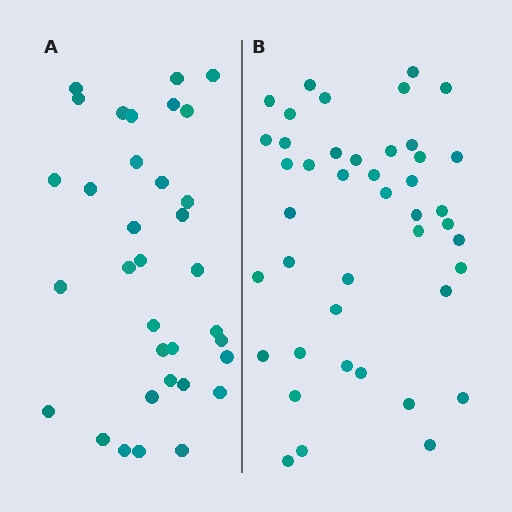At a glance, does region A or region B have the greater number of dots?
Region B (the right region) has more dots.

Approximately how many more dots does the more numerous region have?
Region B has roughly 8 or so more dots than region A.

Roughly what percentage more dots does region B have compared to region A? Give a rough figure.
About 25% more.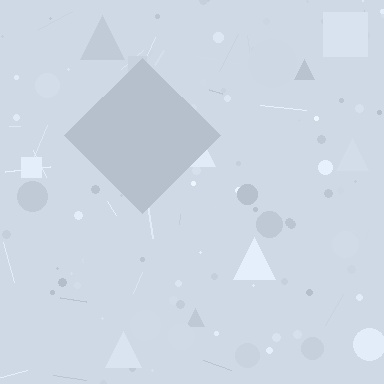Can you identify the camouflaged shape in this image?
The camouflaged shape is a diamond.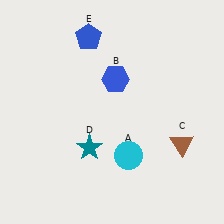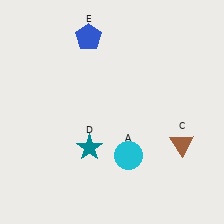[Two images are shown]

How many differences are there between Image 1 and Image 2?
There is 1 difference between the two images.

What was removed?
The blue hexagon (B) was removed in Image 2.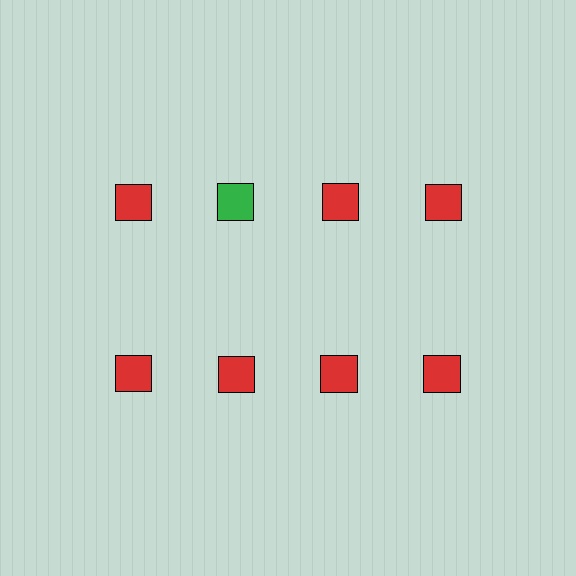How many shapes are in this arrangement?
There are 8 shapes arranged in a grid pattern.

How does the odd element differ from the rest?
It has a different color: green instead of red.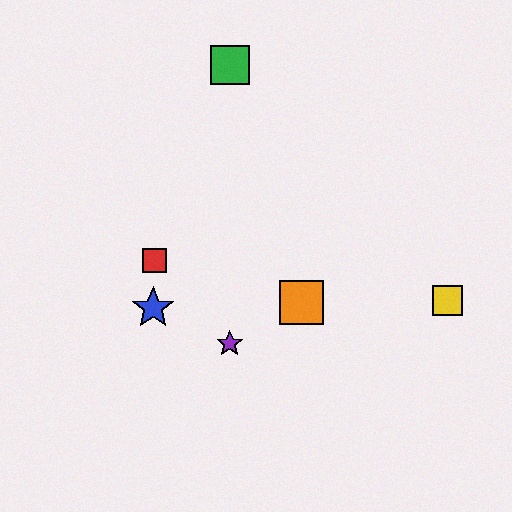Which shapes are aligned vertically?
The green square, the purple star are aligned vertically.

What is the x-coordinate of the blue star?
The blue star is at x≈153.